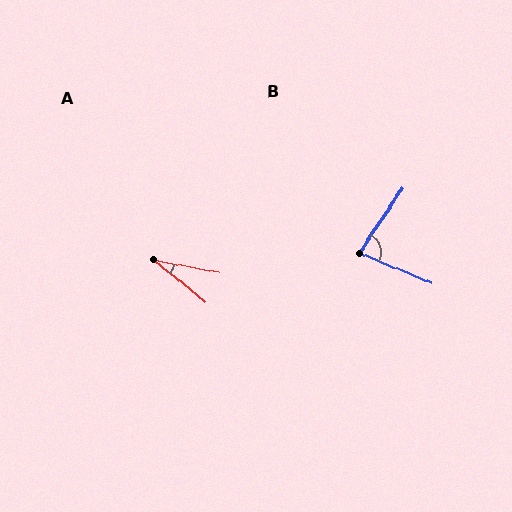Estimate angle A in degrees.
Approximately 29 degrees.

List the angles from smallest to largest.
A (29°), B (79°).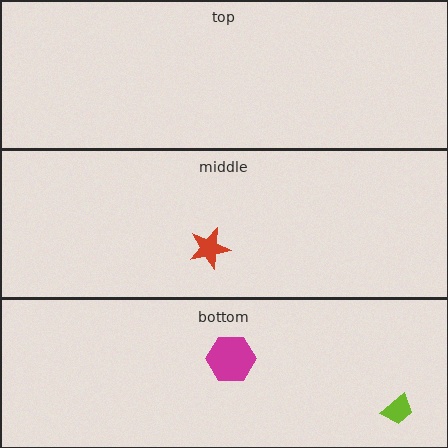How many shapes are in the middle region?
1.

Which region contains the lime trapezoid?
The bottom region.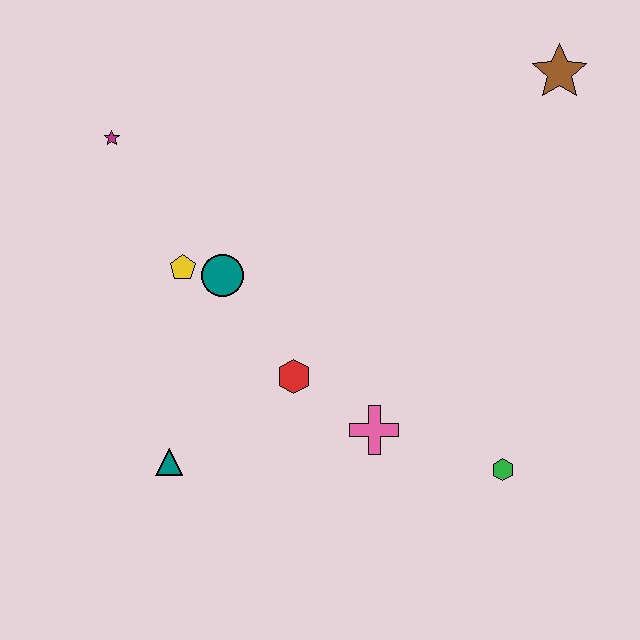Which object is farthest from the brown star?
The teal triangle is farthest from the brown star.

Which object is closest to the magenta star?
The yellow pentagon is closest to the magenta star.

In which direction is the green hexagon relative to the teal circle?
The green hexagon is to the right of the teal circle.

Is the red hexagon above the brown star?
No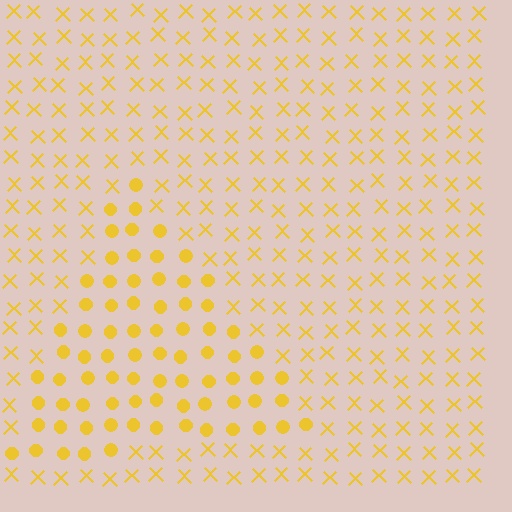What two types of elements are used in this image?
The image uses circles inside the triangle region and X marks outside it.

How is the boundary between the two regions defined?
The boundary is defined by a change in element shape: circles inside vs. X marks outside. All elements share the same color and spacing.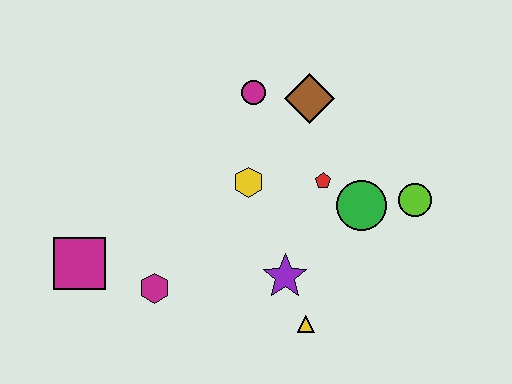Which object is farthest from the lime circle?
The magenta square is farthest from the lime circle.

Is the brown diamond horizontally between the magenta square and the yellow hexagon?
No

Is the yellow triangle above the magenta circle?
No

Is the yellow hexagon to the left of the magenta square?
No